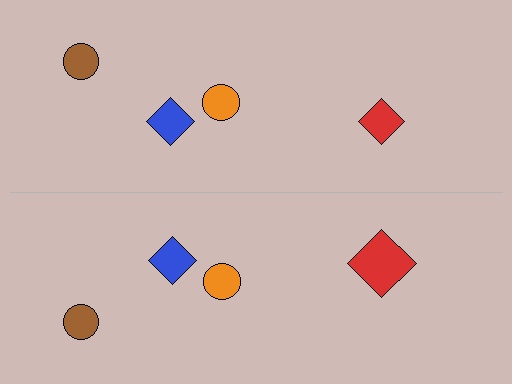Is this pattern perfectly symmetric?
No, the pattern is not perfectly symmetric. The red diamond on the bottom side has a different size than its mirror counterpart.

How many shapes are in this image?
There are 8 shapes in this image.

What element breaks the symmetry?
The red diamond on the bottom side has a different size than its mirror counterpart.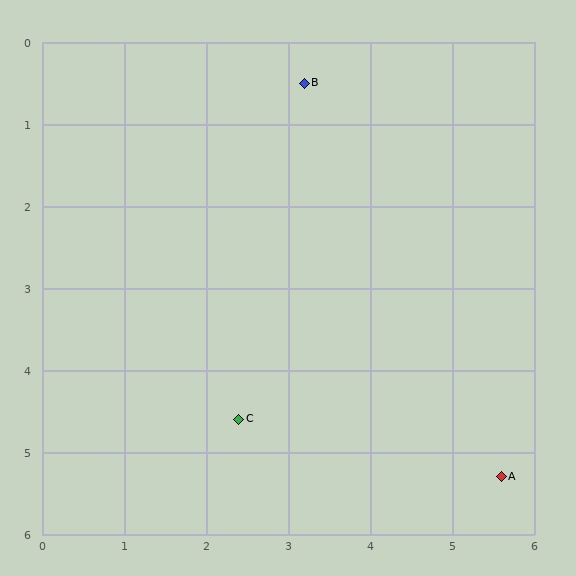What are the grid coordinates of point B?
Point B is at approximately (3.2, 0.5).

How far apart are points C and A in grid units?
Points C and A are about 3.3 grid units apart.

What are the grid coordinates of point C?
Point C is at approximately (2.4, 4.6).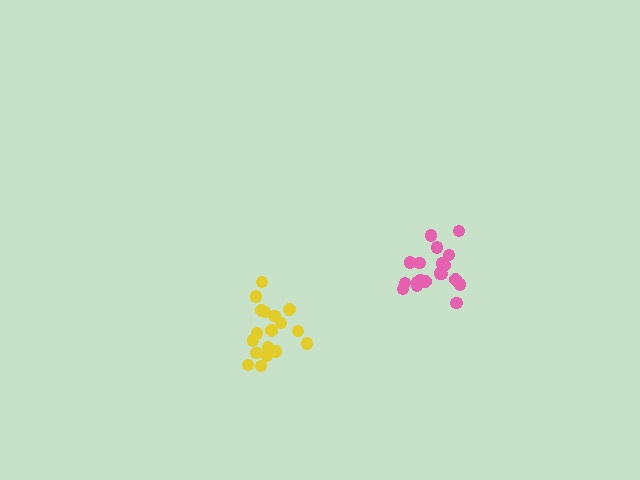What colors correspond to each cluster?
The clusters are colored: yellow, pink.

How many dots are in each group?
Group 1: 18 dots, Group 2: 19 dots (37 total).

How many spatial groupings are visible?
There are 2 spatial groupings.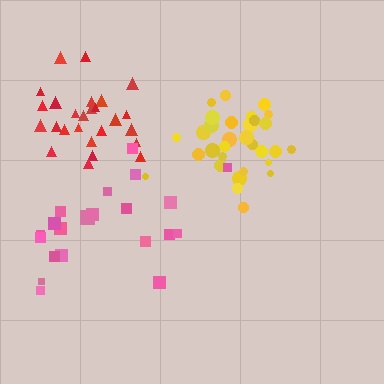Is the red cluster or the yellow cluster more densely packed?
Red.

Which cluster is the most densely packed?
Red.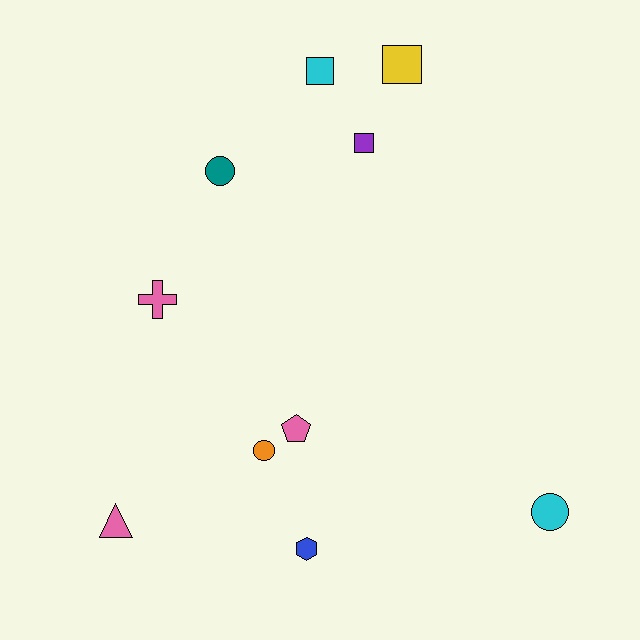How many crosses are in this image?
There is 1 cross.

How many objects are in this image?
There are 10 objects.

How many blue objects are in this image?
There is 1 blue object.